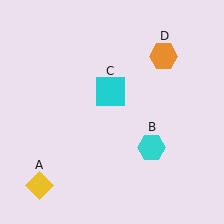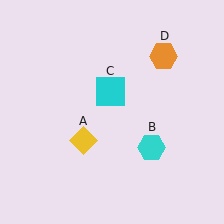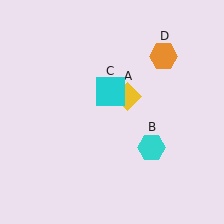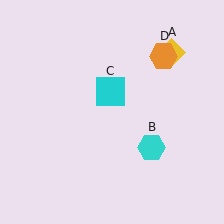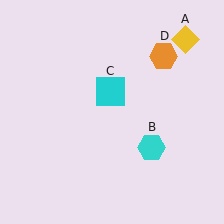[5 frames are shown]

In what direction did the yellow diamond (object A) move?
The yellow diamond (object A) moved up and to the right.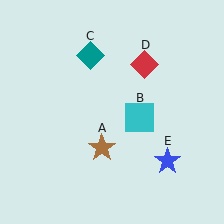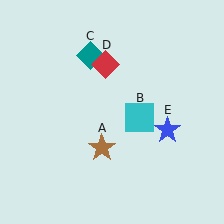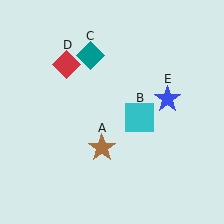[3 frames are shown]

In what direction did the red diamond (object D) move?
The red diamond (object D) moved left.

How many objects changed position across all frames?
2 objects changed position: red diamond (object D), blue star (object E).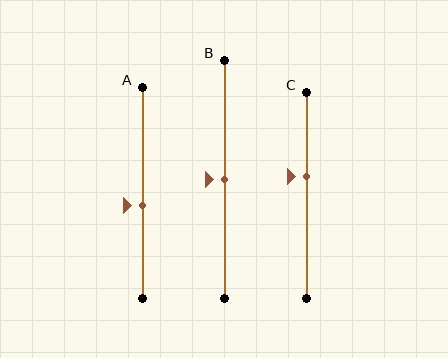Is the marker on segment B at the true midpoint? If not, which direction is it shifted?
Yes, the marker on segment B is at the true midpoint.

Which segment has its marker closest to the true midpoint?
Segment B has its marker closest to the true midpoint.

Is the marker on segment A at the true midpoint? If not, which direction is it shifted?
No, the marker on segment A is shifted downward by about 6% of the segment length.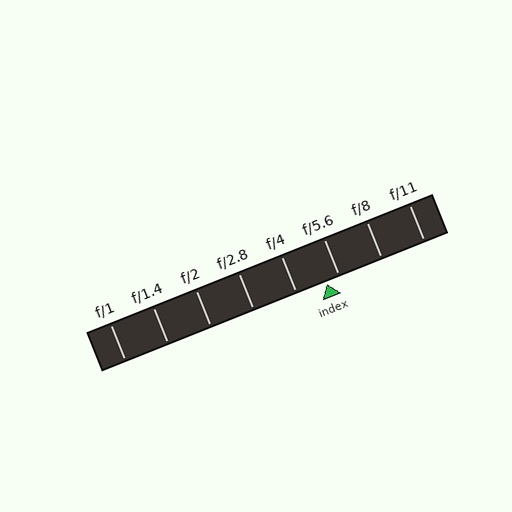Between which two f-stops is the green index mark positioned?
The index mark is between f/4 and f/5.6.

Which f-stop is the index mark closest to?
The index mark is closest to f/5.6.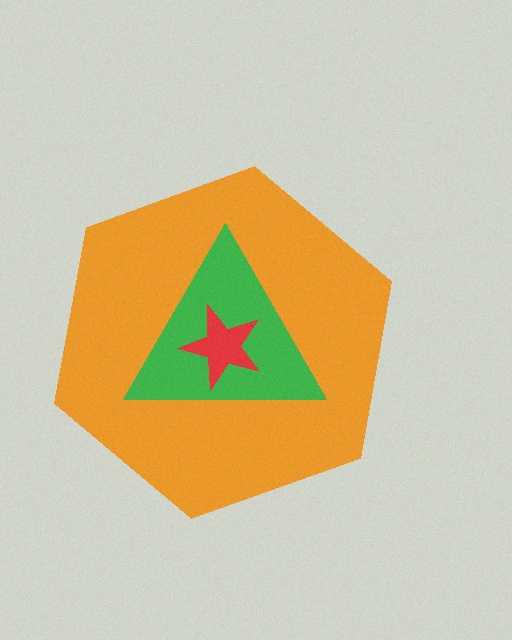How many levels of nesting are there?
3.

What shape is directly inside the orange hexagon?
The green triangle.